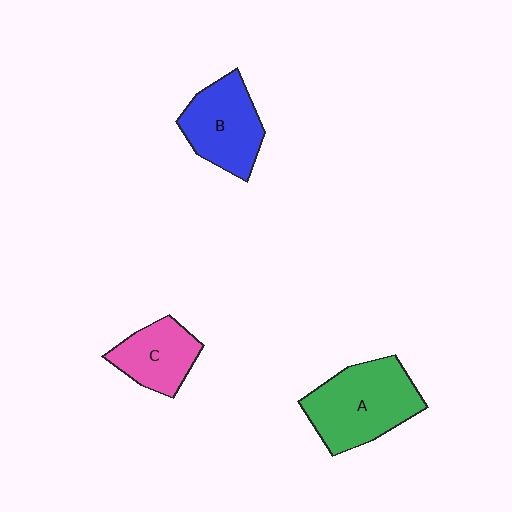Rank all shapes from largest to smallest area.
From largest to smallest: A (green), B (blue), C (pink).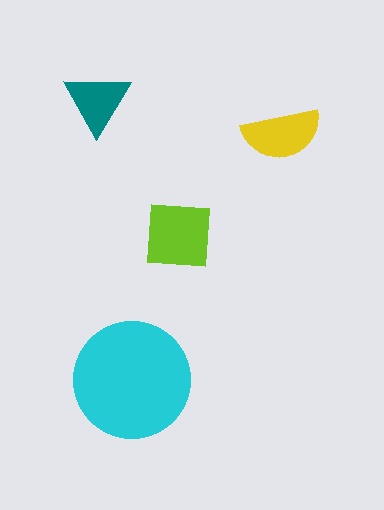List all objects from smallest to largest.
The teal triangle, the yellow semicircle, the lime square, the cyan circle.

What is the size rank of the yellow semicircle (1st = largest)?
3rd.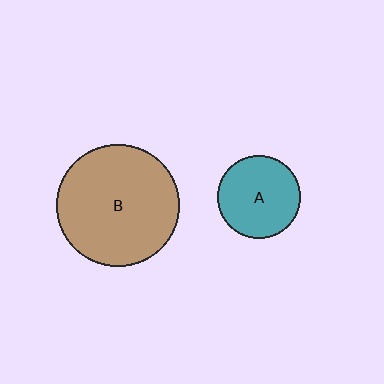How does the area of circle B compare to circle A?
Approximately 2.2 times.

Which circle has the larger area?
Circle B (brown).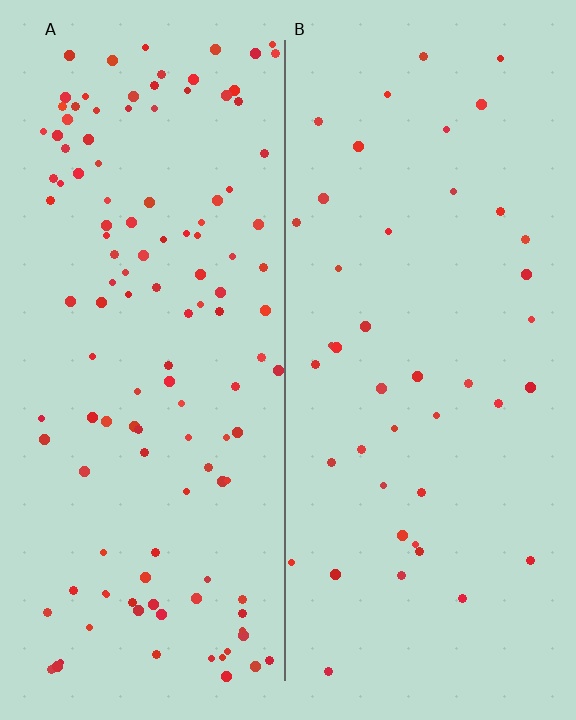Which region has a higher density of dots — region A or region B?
A (the left).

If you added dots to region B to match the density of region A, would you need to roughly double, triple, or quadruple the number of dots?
Approximately triple.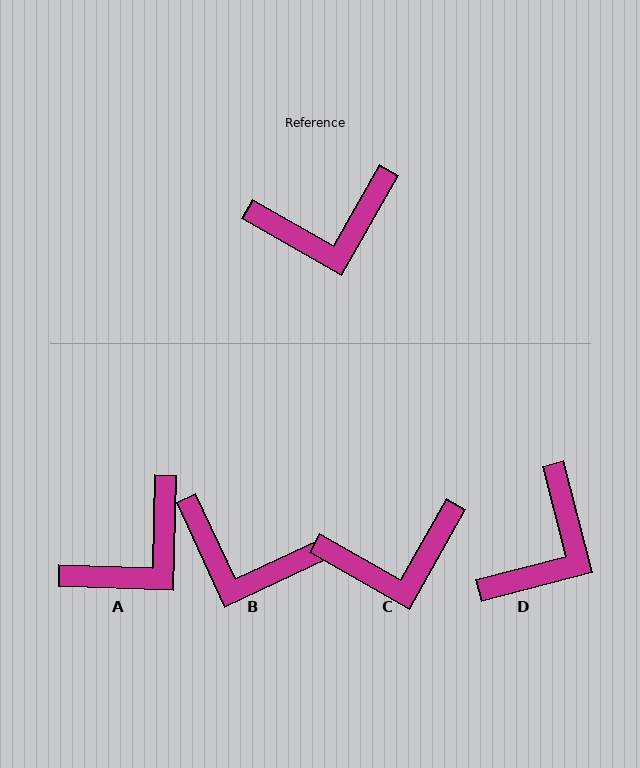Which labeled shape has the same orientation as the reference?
C.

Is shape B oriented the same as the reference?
No, it is off by about 36 degrees.